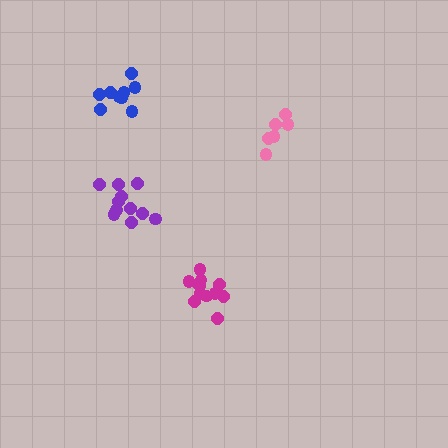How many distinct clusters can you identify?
There are 4 distinct clusters.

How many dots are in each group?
Group 1: 9 dots, Group 2: 6 dots, Group 3: 11 dots, Group 4: 11 dots (37 total).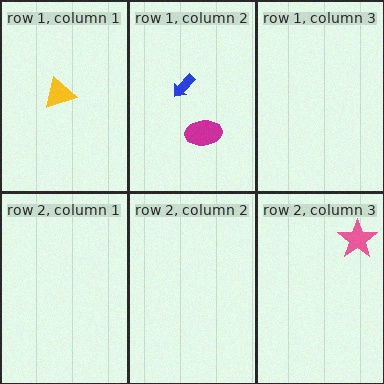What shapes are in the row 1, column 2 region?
The blue arrow, the magenta ellipse.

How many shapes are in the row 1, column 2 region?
2.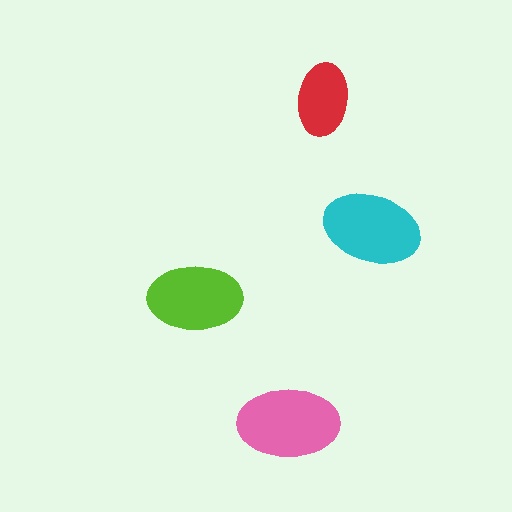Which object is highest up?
The red ellipse is topmost.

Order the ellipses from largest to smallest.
the pink one, the cyan one, the lime one, the red one.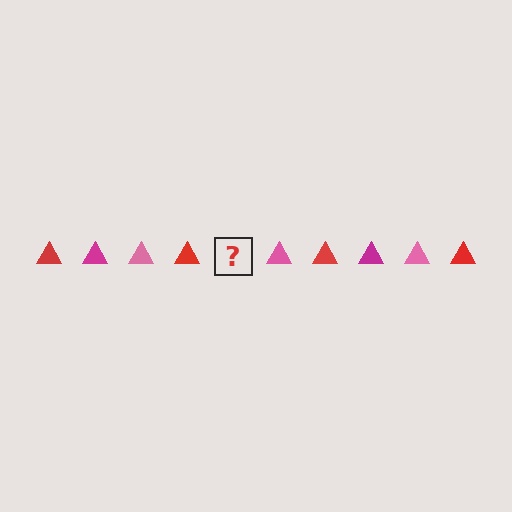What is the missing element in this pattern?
The missing element is a magenta triangle.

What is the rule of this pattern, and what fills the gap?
The rule is that the pattern cycles through red, magenta, pink triangles. The gap should be filled with a magenta triangle.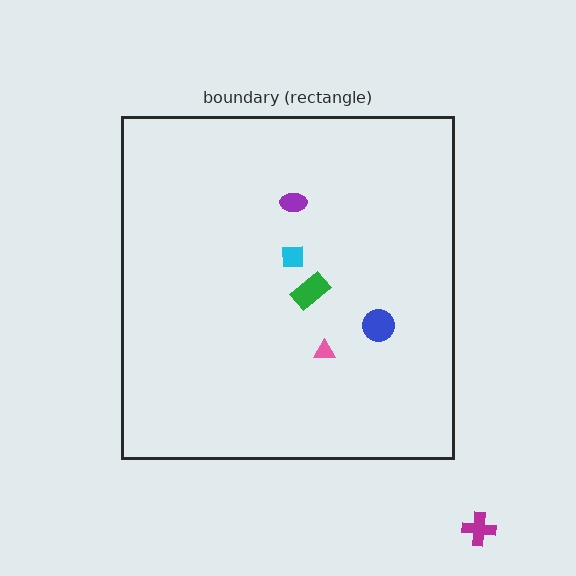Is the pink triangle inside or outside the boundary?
Inside.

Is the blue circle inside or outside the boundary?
Inside.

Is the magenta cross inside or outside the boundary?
Outside.